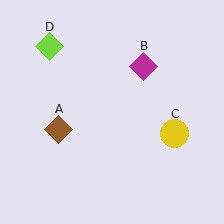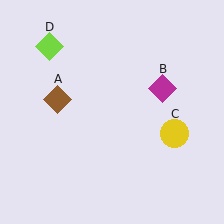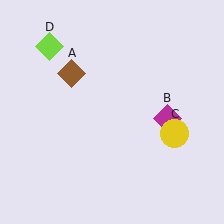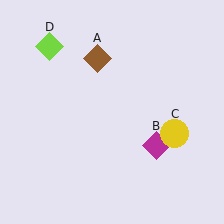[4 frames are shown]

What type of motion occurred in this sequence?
The brown diamond (object A), magenta diamond (object B) rotated clockwise around the center of the scene.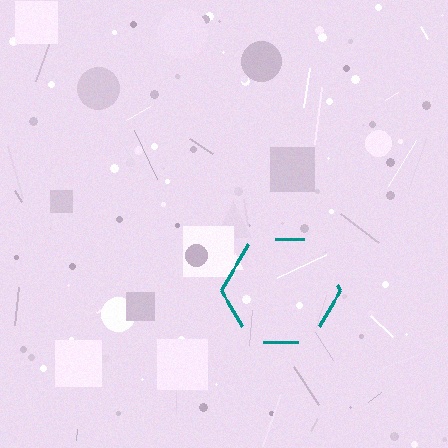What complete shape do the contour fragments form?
The contour fragments form a hexagon.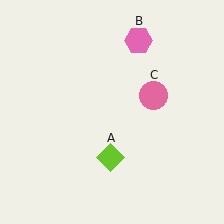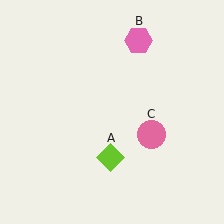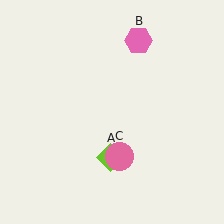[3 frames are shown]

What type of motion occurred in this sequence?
The pink circle (object C) rotated clockwise around the center of the scene.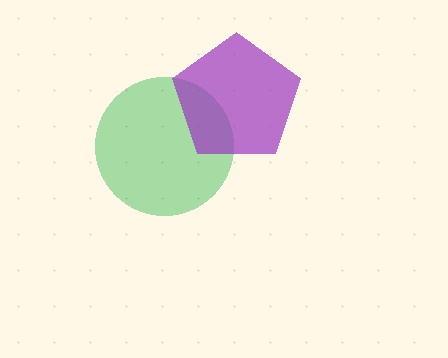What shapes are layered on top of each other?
The layered shapes are: a green circle, a purple pentagon.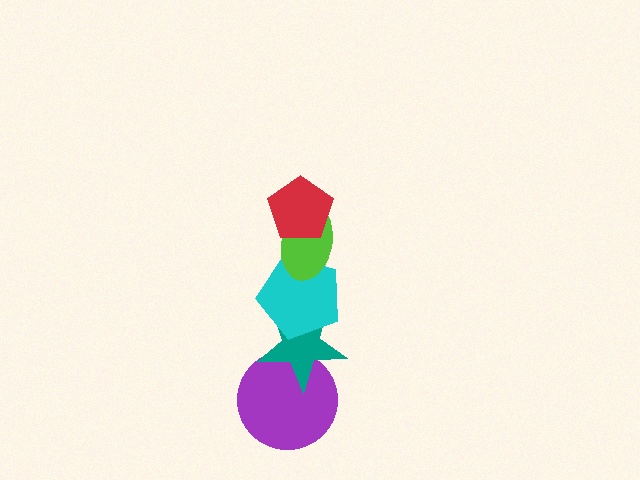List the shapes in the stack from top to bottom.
From top to bottom: the red pentagon, the lime ellipse, the cyan pentagon, the teal star, the purple circle.